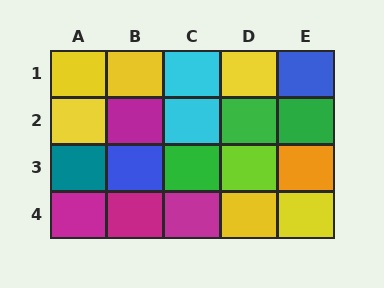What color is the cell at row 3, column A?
Teal.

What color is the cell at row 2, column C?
Cyan.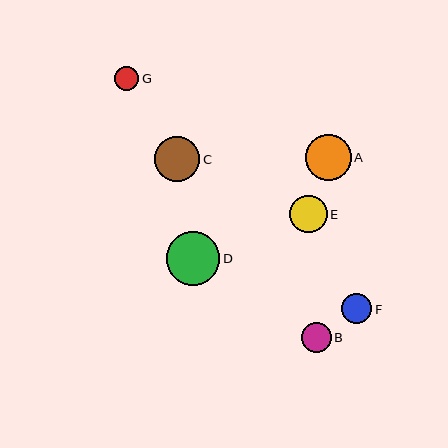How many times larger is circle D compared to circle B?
Circle D is approximately 1.8 times the size of circle B.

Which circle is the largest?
Circle D is the largest with a size of approximately 54 pixels.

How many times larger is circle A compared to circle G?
Circle A is approximately 1.9 times the size of circle G.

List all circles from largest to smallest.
From largest to smallest: D, A, C, E, F, B, G.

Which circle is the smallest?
Circle G is the smallest with a size of approximately 24 pixels.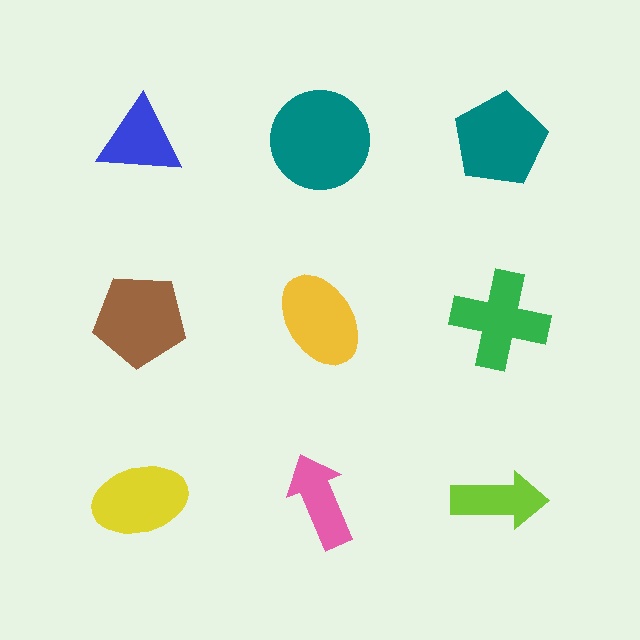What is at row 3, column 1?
A yellow ellipse.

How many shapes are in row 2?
3 shapes.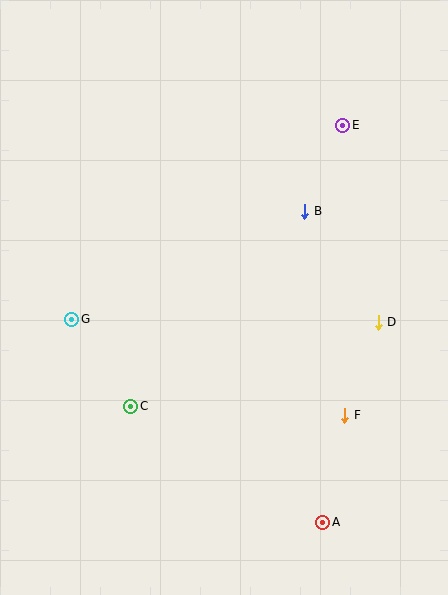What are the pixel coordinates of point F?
Point F is at (345, 415).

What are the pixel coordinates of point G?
Point G is at (72, 319).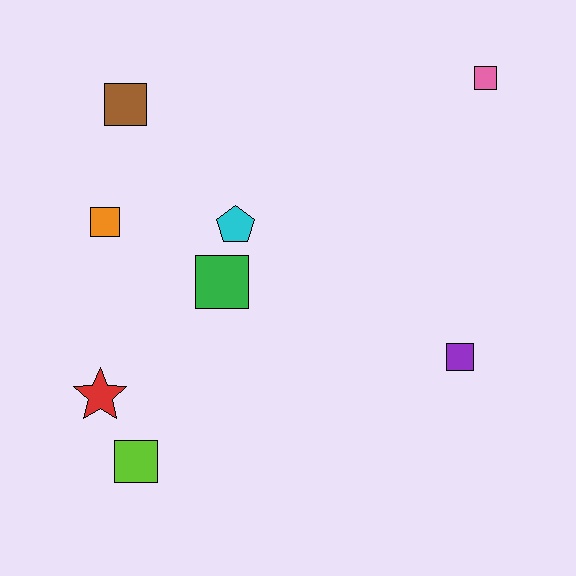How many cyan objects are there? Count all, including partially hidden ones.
There is 1 cyan object.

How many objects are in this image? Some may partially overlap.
There are 8 objects.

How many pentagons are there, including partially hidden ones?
There is 1 pentagon.